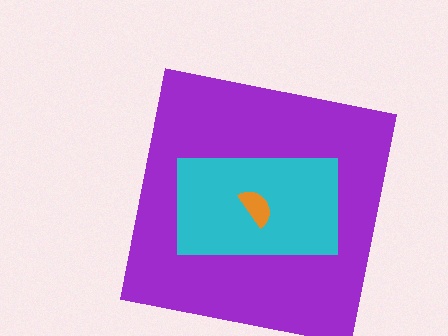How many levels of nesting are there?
3.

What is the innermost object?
The orange semicircle.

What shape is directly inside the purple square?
The cyan rectangle.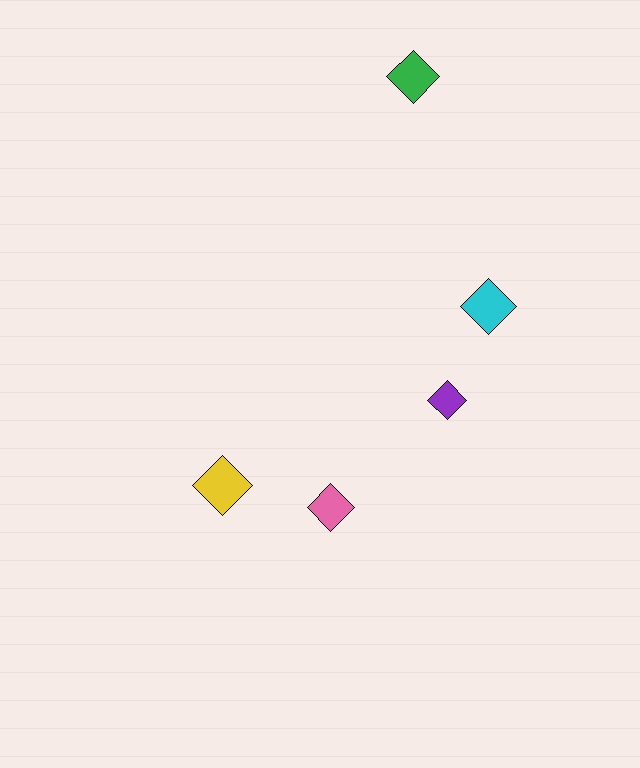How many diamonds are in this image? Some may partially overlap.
There are 5 diamonds.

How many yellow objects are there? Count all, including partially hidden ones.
There is 1 yellow object.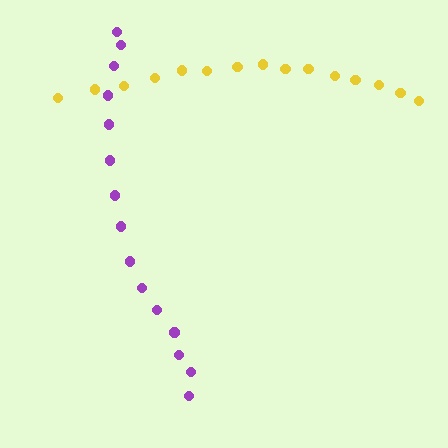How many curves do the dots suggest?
There are 2 distinct paths.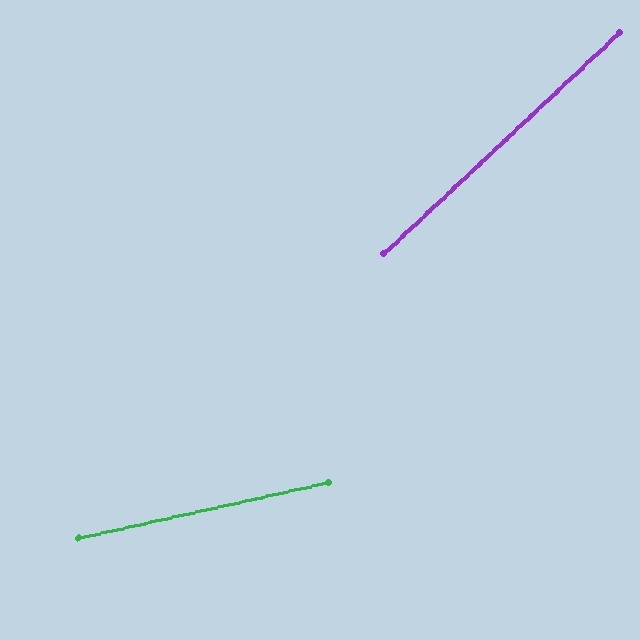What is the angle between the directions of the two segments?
Approximately 31 degrees.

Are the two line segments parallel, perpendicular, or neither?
Neither parallel nor perpendicular — they differ by about 31°.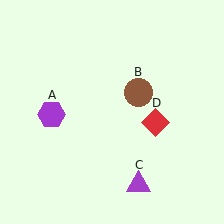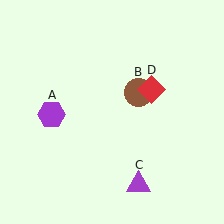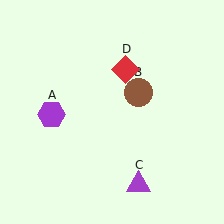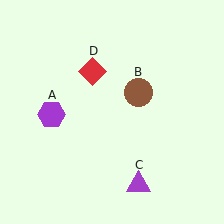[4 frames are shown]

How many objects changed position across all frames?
1 object changed position: red diamond (object D).